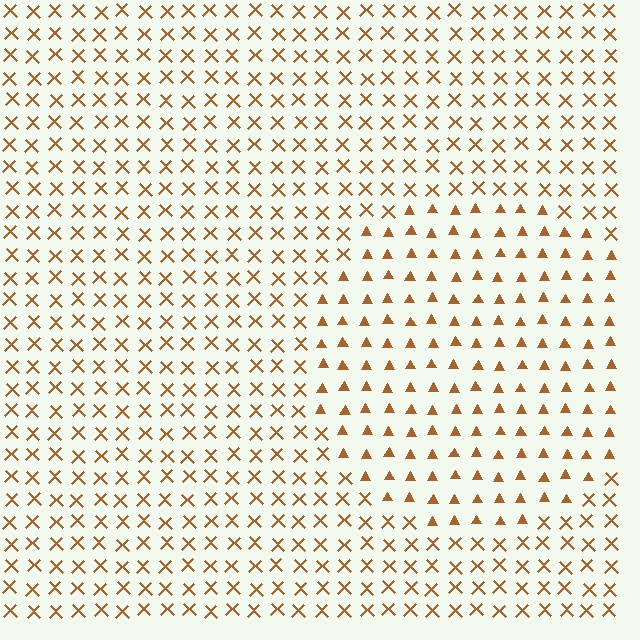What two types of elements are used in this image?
The image uses triangles inside the circle region and X marks outside it.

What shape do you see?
I see a circle.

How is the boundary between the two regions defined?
The boundary is defined by a change in element shape: triangles inside vs. X marks outside. All elements share the same color and spacing.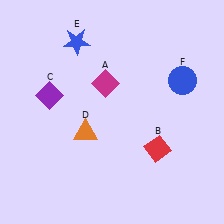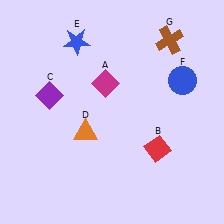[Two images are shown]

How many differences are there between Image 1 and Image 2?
There is 1 difference between the two images.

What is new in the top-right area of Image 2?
A brown cross (G) was added in the top-right area of Image 2.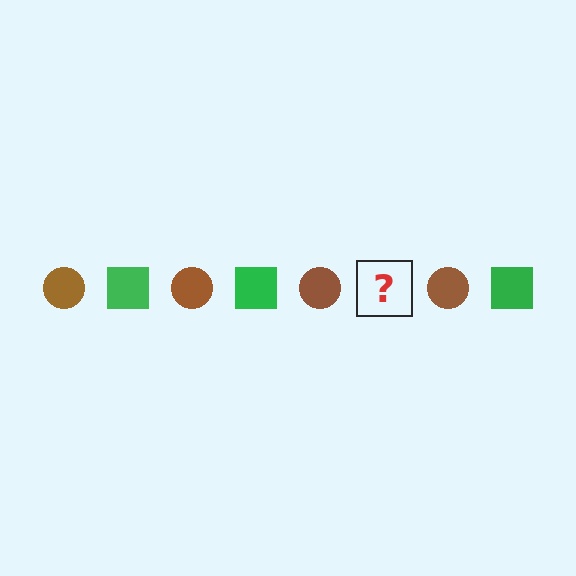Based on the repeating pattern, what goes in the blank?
The blank should be a green square.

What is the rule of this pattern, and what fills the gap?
The rule is that the pattern alternates between brown circle and green square. The gap should be filled with a green square.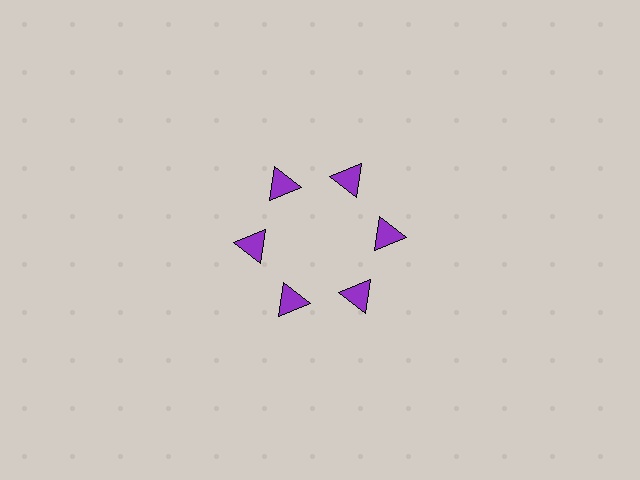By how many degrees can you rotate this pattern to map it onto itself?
The pattern maps onto itself every 60 degrees of rotation.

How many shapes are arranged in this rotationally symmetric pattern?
There are 6 shapes, arranged in 6 groups of 1.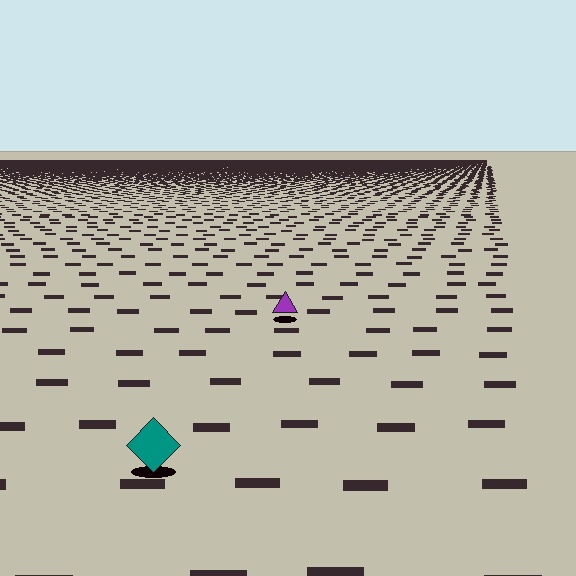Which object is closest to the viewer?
The teal diamond is closest. The texture marks near it are larger and more spread out.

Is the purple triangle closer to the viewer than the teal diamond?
No. The teal diamond is closer — you can tell from the texture gradient: the ground texture is coarser near it.